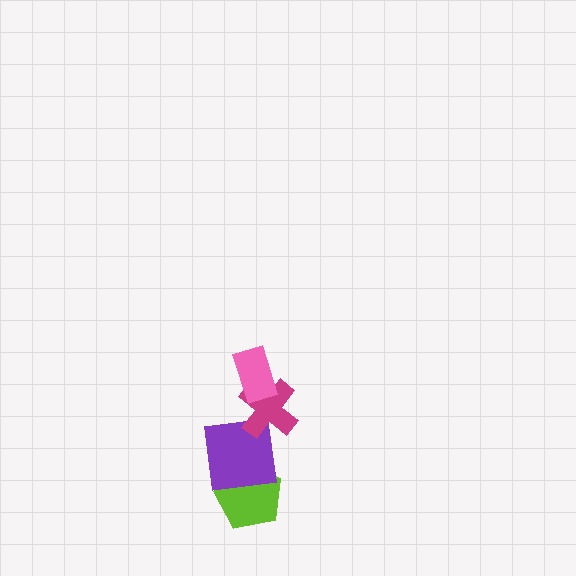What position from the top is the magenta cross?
The magenta cross is 2nd from the top.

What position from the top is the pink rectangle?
The pink rectangle is 1st from the top.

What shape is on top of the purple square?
The magenta cross is on top of the purple square.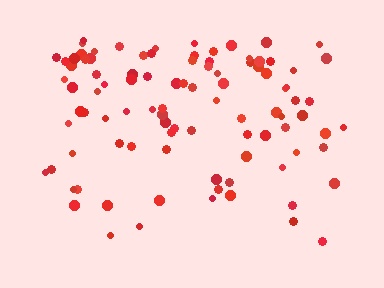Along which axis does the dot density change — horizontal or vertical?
Vertical.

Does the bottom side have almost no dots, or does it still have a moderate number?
Still a moderate number, just noticeably fewer than the top.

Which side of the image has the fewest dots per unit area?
The bottom.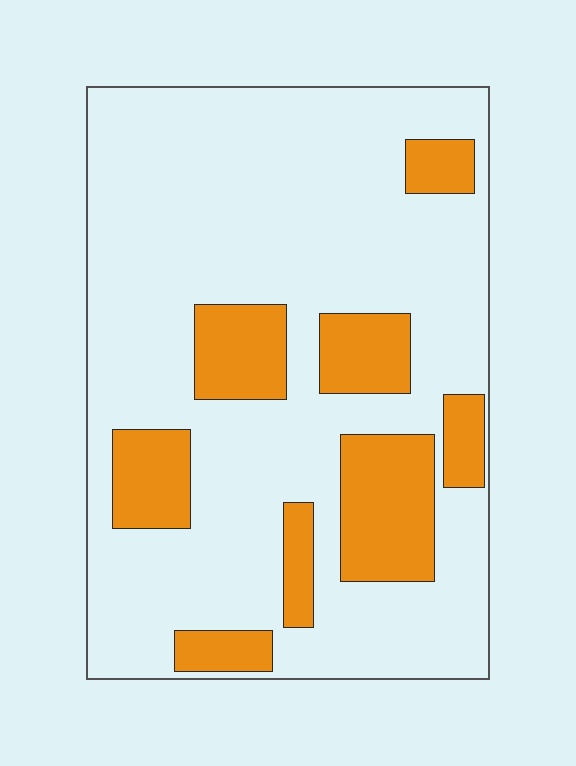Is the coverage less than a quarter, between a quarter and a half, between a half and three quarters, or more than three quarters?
Less than a quarter.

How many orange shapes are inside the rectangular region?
8.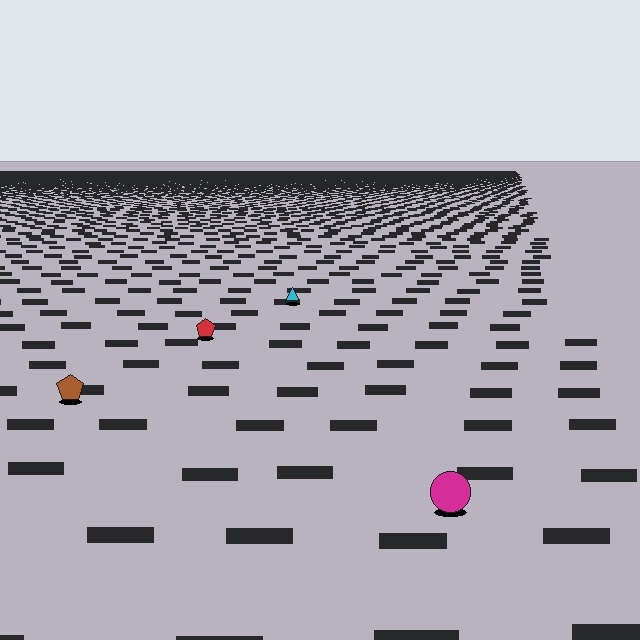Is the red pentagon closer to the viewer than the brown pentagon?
No. The brown pentagon is closer — you can tell from the texture gradient: the ground texture is coarser near it.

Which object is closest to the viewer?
The magenta circle is closest. The texture marks near it are larger and more spread out.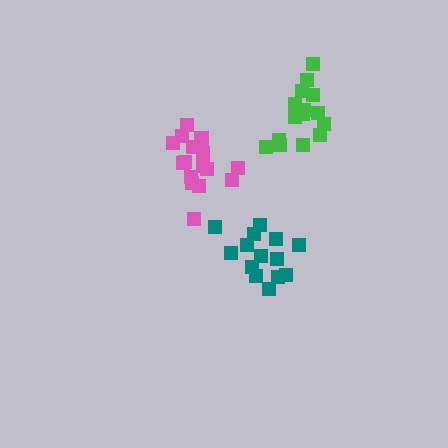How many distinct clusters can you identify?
There are 3 distinct clusters.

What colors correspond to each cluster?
The clusters are colored: green, pink, teal.